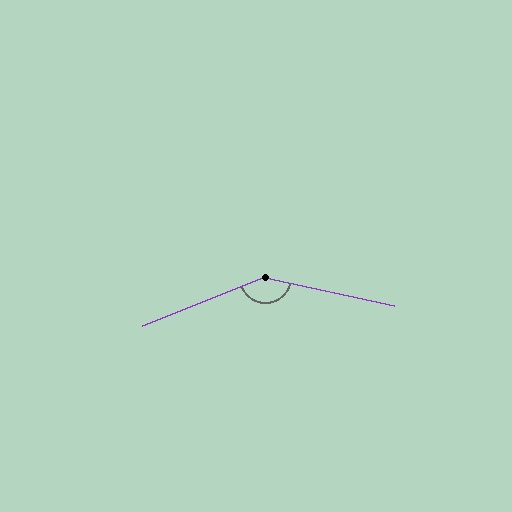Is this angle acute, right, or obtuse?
It is obtuse.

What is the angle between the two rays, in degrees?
Approximately 146 degrees.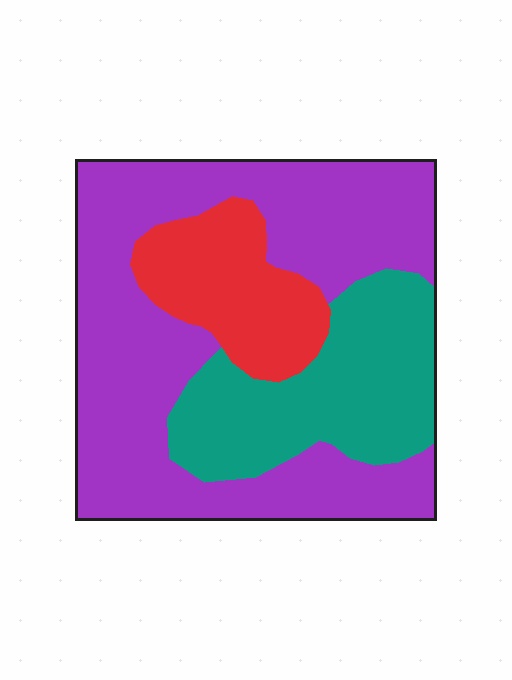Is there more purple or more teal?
Purple.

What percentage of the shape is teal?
Teal covers 26% of the shape.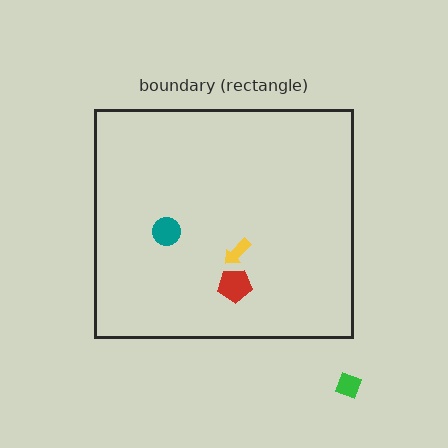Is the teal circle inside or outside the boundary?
Inside.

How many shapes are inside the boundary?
3 inside, 1 outside.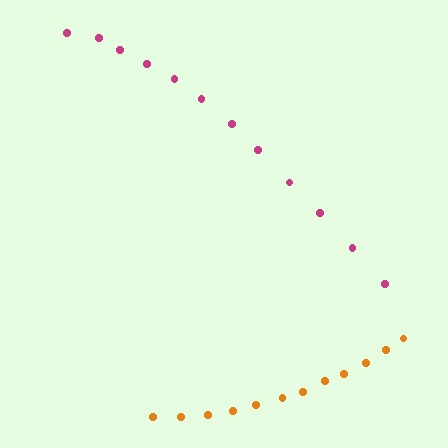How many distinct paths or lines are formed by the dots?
There are 2 distinct paths.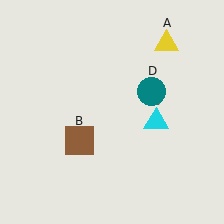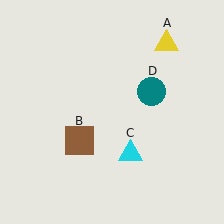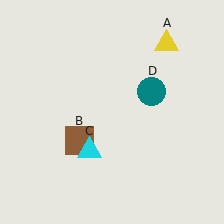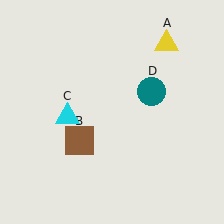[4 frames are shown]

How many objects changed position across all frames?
1 object changed position: cyan triangle (object C).